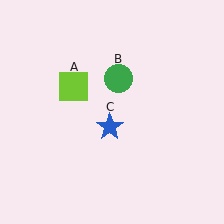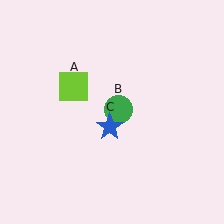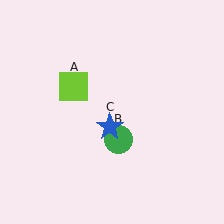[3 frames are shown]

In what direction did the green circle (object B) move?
The green circle (object B) moved down.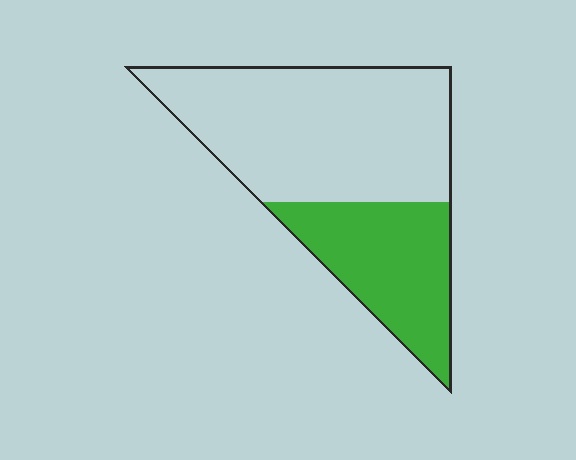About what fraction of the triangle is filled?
About one third (1/3).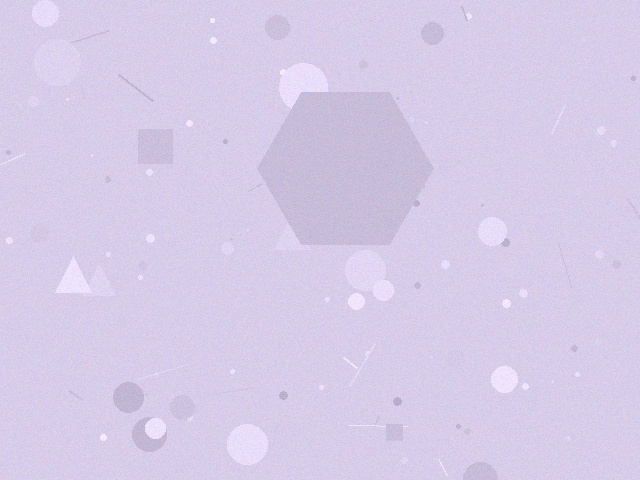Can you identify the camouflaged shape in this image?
The camouflaged shape is a hexagon.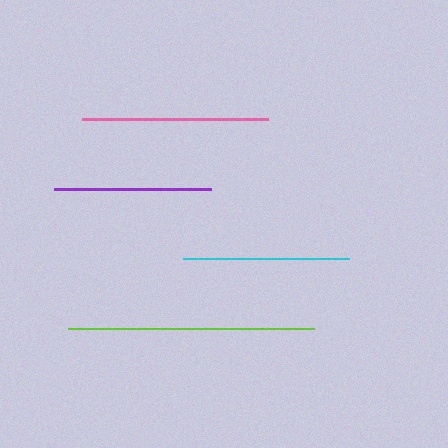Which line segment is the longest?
The lime line is the longest at approximately 246 pixels.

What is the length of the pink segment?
The pink segment is approximately 186 pixels long.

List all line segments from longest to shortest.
From longest to shortest: lime, pink, cyan, purple.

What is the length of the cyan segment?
The cyan segment is approximately 167 pixels long.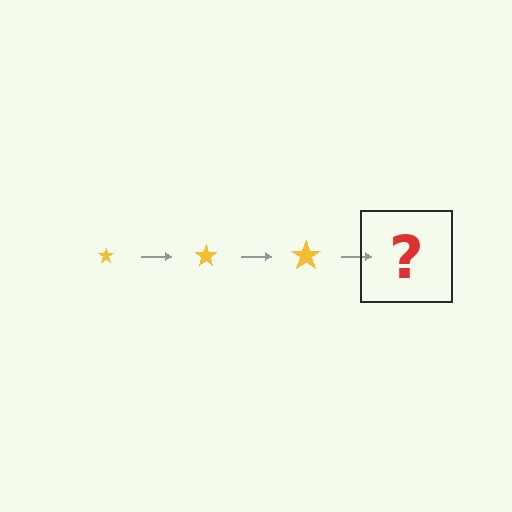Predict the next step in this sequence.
The next step is a yellow star, larger than the previous one.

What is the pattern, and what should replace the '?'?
The pattern is that the star gets progressively larger each step. The '?' should be a yellow star, larger than the previous one.